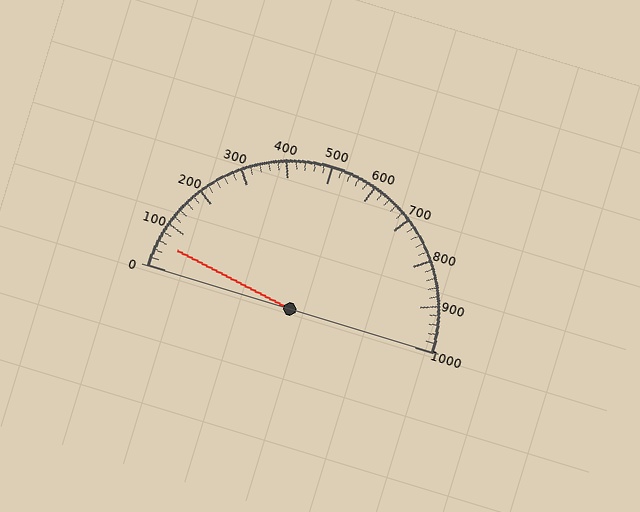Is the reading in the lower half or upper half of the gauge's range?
The reading is in the lower half of the range (0 to 1000).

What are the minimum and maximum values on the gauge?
The gauge ranges from 0 to 1000.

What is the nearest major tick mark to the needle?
The nearest major tick mark is 100.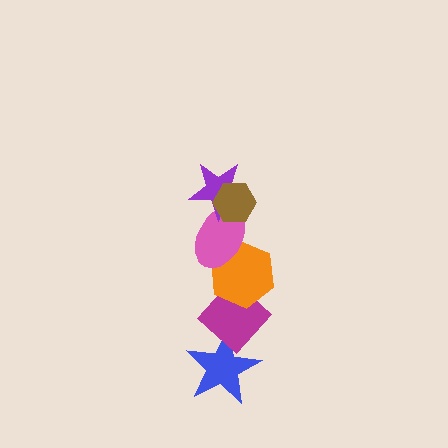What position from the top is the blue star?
The blue star is 6th from the top.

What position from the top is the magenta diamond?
The magenta diamond is 5th from the top.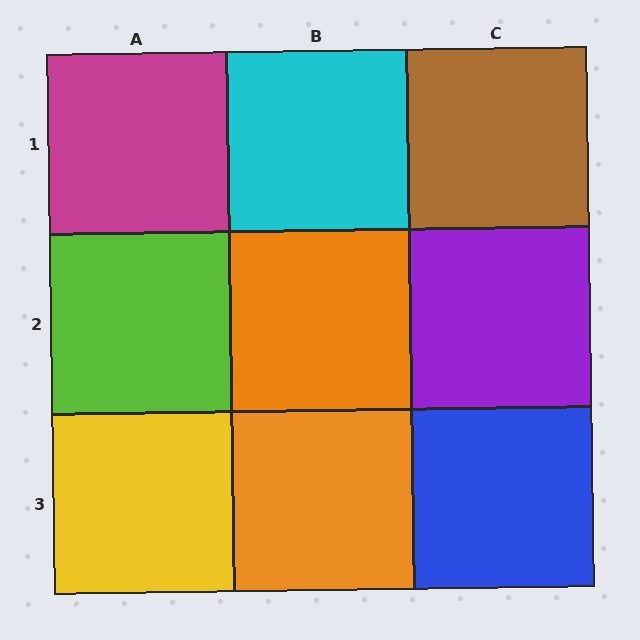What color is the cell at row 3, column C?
Blue.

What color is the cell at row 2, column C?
Purple.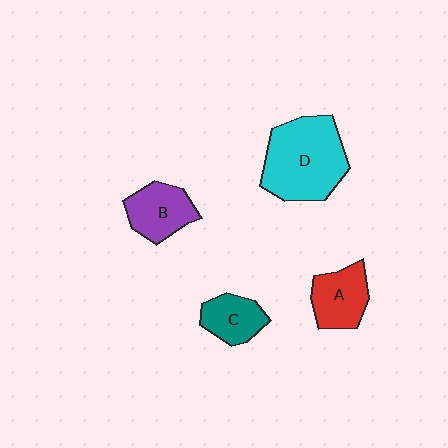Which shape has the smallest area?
Shape C (teal).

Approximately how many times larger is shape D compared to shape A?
Approximately 1.9 times.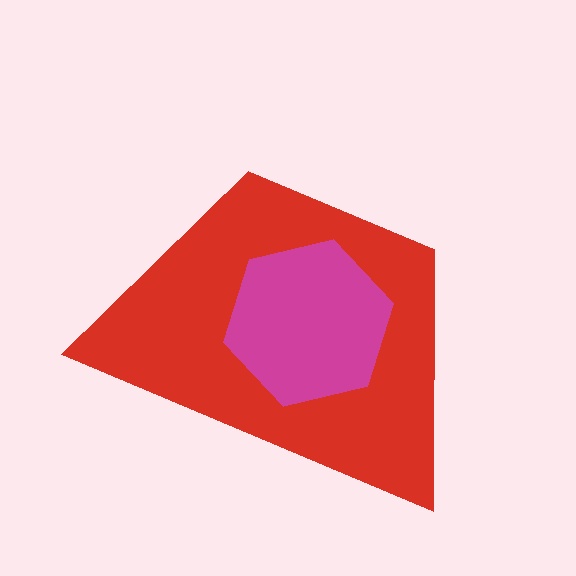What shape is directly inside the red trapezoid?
The magenta hexagon.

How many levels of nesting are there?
2.